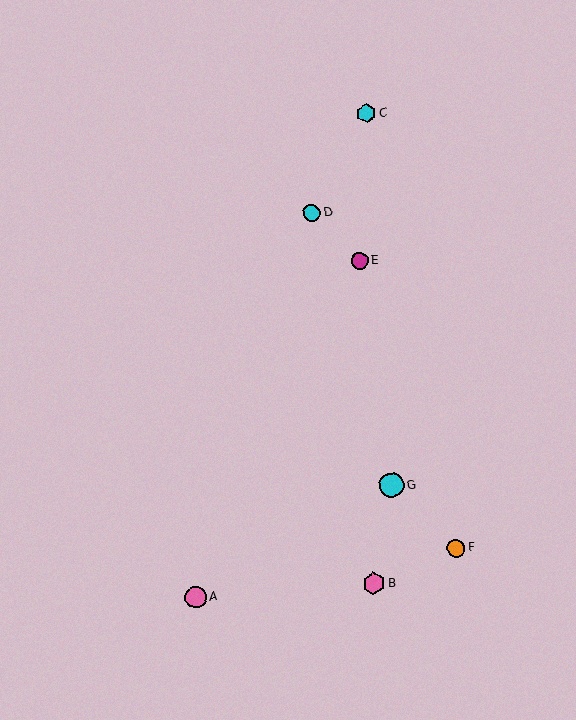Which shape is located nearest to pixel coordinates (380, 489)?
The cyan circle (labeled G) at (391, 485) is nearest to that location.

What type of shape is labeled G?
Shape G is a cyan circle.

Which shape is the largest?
The cyan circle (labeled G) is the largest.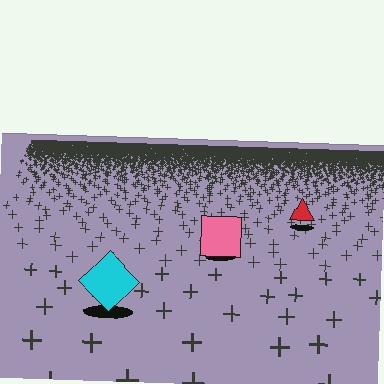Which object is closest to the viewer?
The cyan diamond is closest. The texture marks near it are larger and more spread out.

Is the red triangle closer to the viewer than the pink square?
No. The pink square is closer — you can tell from the texture gradient: the ground texture is coarser near it.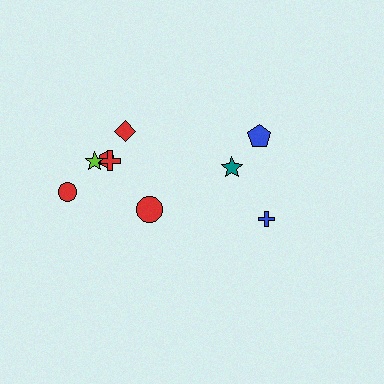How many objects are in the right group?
There are 3 objects.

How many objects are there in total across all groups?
There are 9 objects.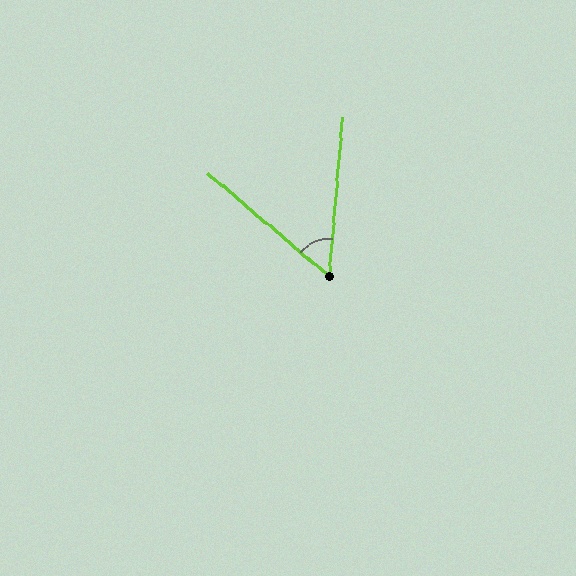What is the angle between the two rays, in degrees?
Approximately 54 degrees.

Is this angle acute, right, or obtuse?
It is acute.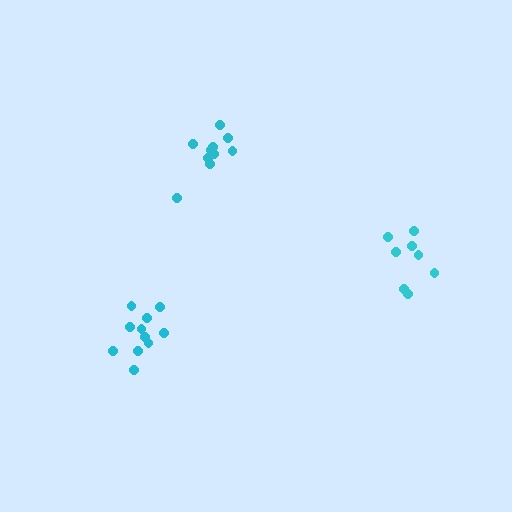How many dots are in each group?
Group 1: 10 dots, Group 2: 8 dots, Group 3: 11 dots (29 total).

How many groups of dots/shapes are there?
There are 3 groups.